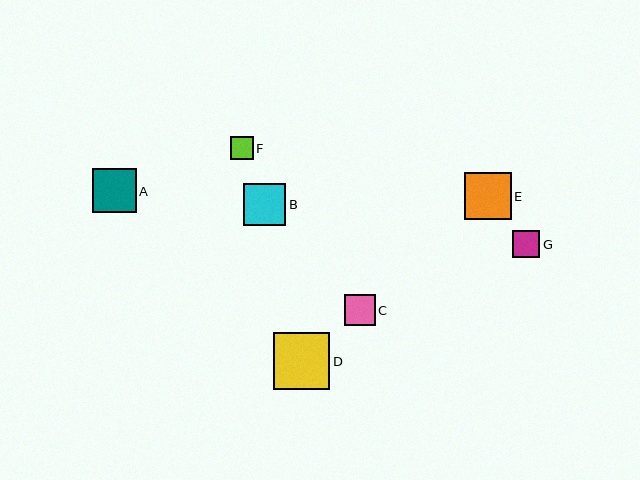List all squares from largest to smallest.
From largest to smallest: D, E, A, B, C, G, F.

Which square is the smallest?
Square F is the smallest with a size of approximately 23 pixels.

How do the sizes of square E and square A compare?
Square E and square A are approximately the same size.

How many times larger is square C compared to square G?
Square C is approximately 1.1 times the size of square G.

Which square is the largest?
Square D is the largest with a size of approximately 56 pixels.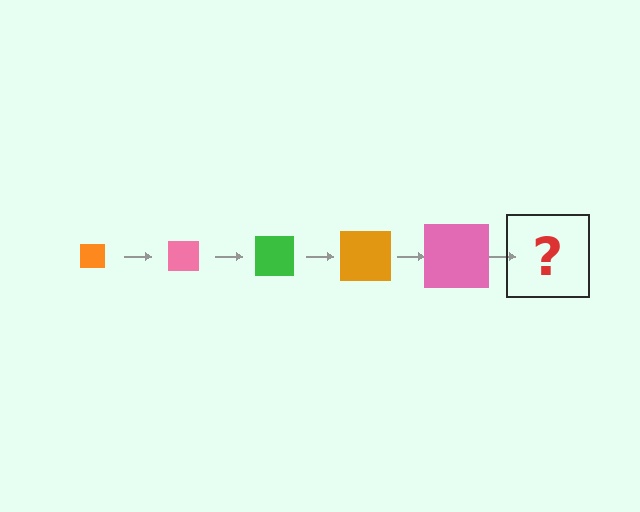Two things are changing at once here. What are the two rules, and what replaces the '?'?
The two rules are that the square grows larger each step and the color cycles through orange, pink, and green. The '?' should be a green square, larger than the previous one.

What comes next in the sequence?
The next element should be a green square, larger than the previous one.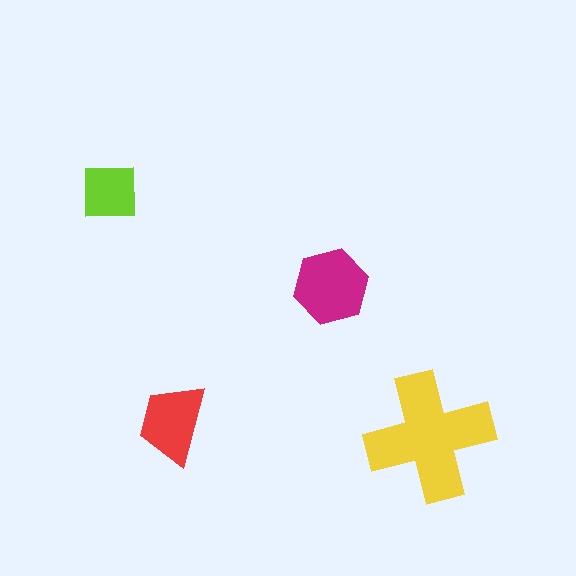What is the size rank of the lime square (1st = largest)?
4th.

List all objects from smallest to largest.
The lime square, the red trapezoid, the magenta hexagon, the yellow cross.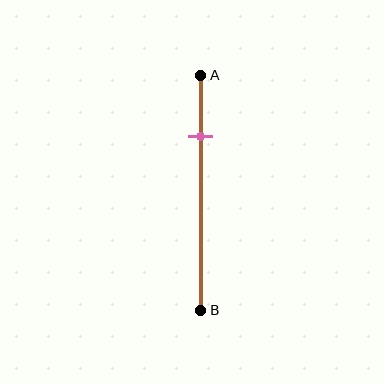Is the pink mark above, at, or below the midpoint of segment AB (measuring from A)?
The pink mark is above the midpoint of segment AB.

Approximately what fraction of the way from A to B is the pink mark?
The pink mark is approximately 25% of the way from A to B.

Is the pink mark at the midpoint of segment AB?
No, the mark is at about 25% from A, not at the 50% midpoint.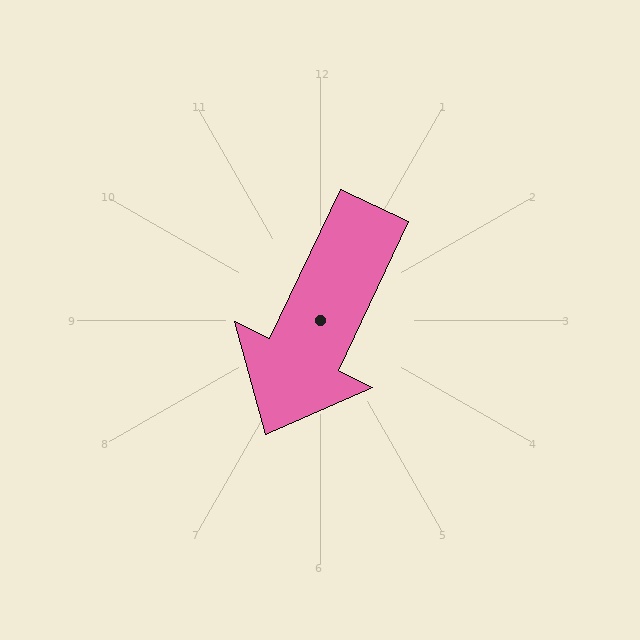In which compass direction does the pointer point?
Southwest.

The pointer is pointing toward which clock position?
Roughly 7 o'clock.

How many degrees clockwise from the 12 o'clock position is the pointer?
Approximately 205 degrees.